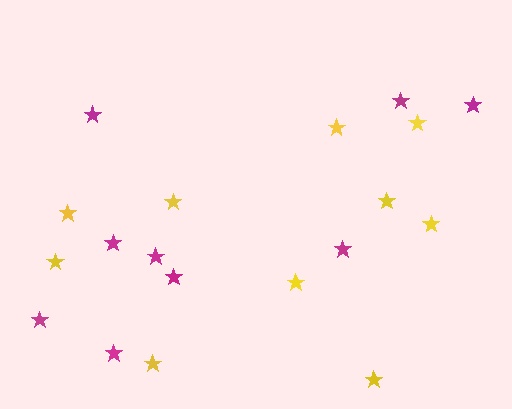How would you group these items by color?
There are 2 groups: one group of magenta stars (9) and one group of yellow stars (10).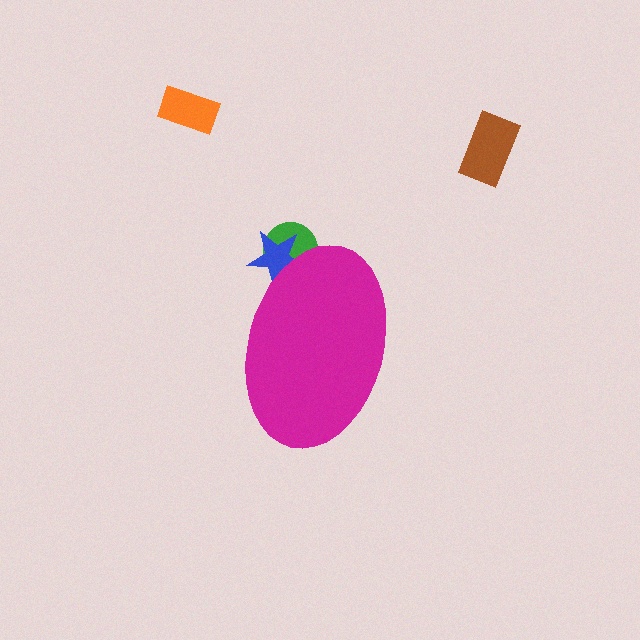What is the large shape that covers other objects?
A magenta ellipse.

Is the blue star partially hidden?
Yes, the blue star is partially hidden behind the magenta ellipse.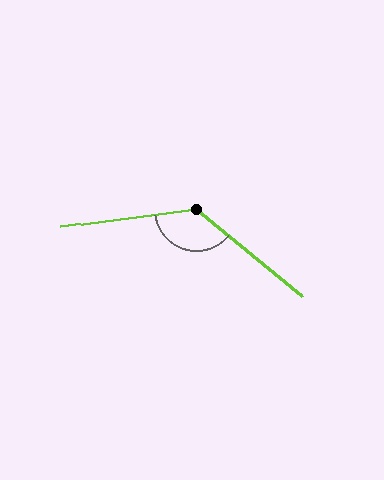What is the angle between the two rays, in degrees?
Approximately 133 degrees.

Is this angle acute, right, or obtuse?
It is obtuse.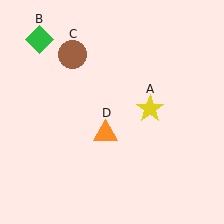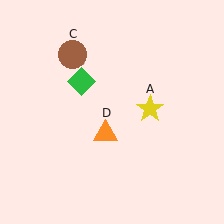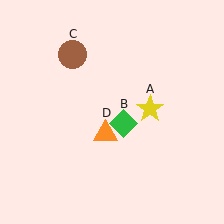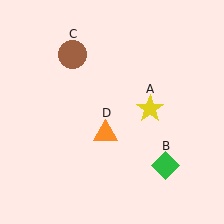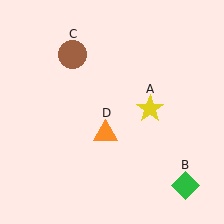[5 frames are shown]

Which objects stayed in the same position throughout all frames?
Yellow star (object A) and brown circle (object C) and orange triangle (object D) remained stationary.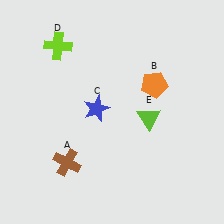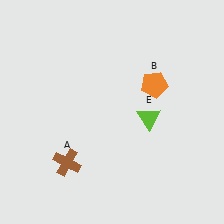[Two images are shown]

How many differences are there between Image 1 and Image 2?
There are 2 differences between the two images.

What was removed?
The lime cross (D), the blue star (C) were removed in Image 2.